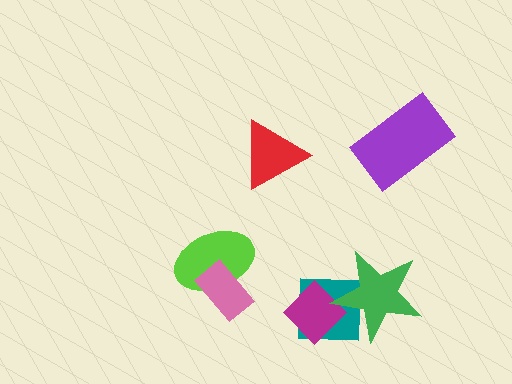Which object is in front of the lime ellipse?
The pink rectangle is in front of the lime ellipse.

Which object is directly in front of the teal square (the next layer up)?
The magenta diamond is directly in front of the teal square.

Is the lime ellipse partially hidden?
Yes, it is partially covered by another shape.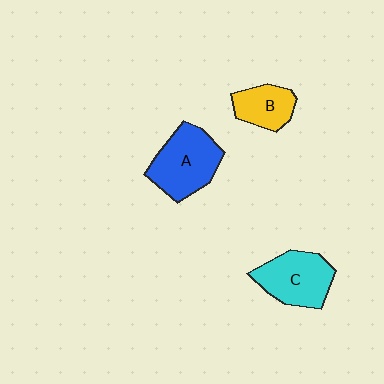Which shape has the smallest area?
Shape B (yellow).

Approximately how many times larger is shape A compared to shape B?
Approximately 1.7 times.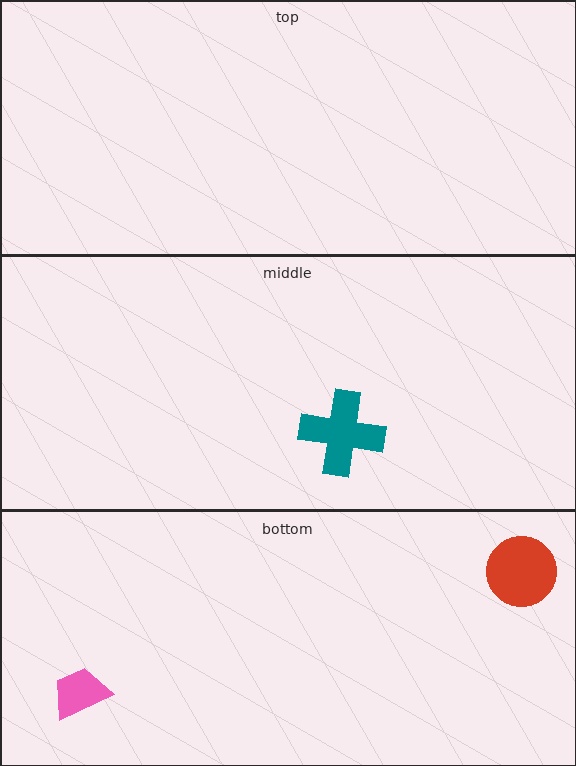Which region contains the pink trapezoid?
The bottom region.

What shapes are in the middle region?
The teal cross.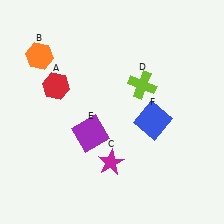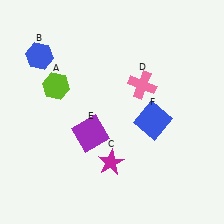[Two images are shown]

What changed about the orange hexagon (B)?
In Image 1, B is orange. In Image 2, it changed to blue.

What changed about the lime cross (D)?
In Image 1, D is lime. In Image 2, it changed to pink.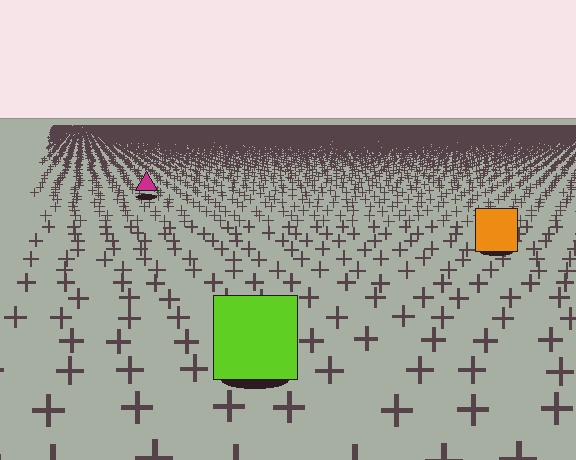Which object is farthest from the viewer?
The magenta triangle is farthest from the viewer. It appears smaller and the ground texture around it is denser.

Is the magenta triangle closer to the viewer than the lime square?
No. The lime square is closer — you can tell from the texture gradient: the ground texture is coarser near it.